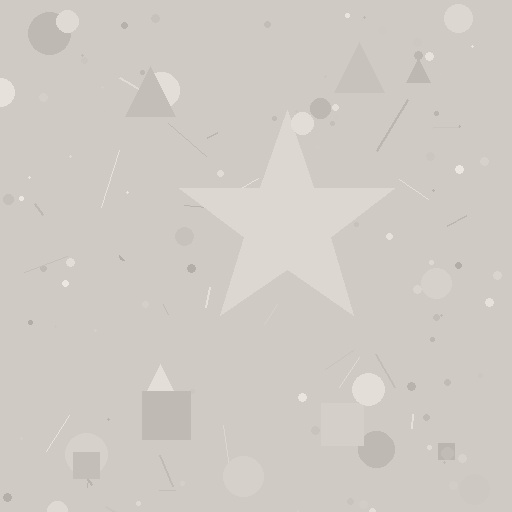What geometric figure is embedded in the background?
A star is embedded in the background.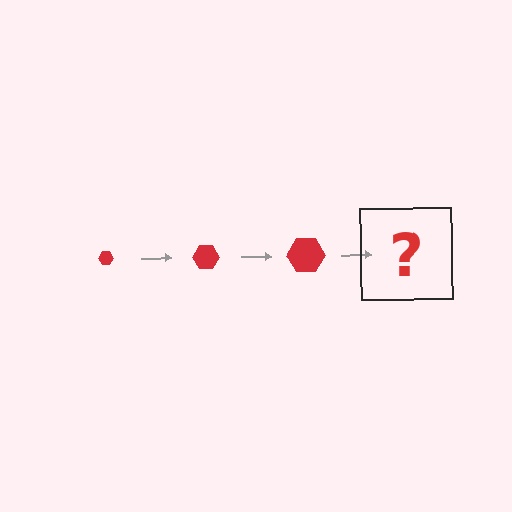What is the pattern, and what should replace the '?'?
The pattern is that the hexagon gets progressively larger each step. The '?' should be a red hexagon, larger than the previous one.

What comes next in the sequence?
The next element should be a red hexagon, larger than the previous one.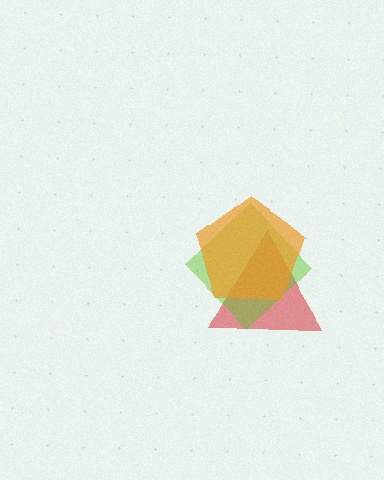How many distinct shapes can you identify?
There are 3 distinct shapes: a red triangle, a lime diamond, an orange pentagon.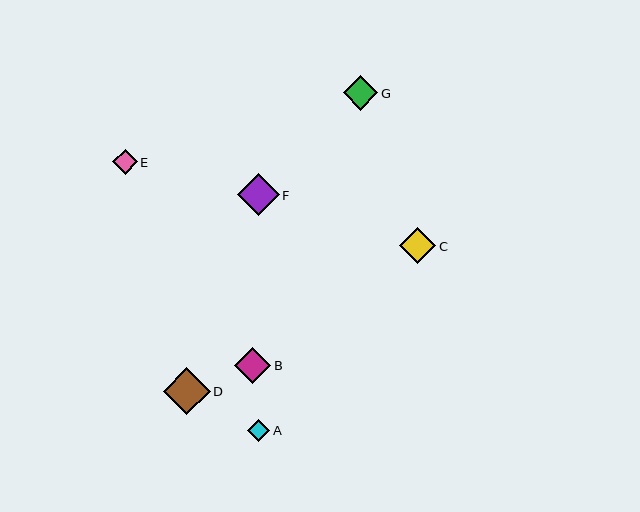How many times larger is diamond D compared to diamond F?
Diamond D is approximately 1.1 times the size of diamond F.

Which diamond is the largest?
Diamond D is the largest with a size of approximately 47 pixels.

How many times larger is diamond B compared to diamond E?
Diamond B is approximately 1.5 times the size of diamond E.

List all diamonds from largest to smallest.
From largest to smallest: D, F, B, C, G, E, A.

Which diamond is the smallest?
Diamond A is the smallest with a size of approximately 22 pixels.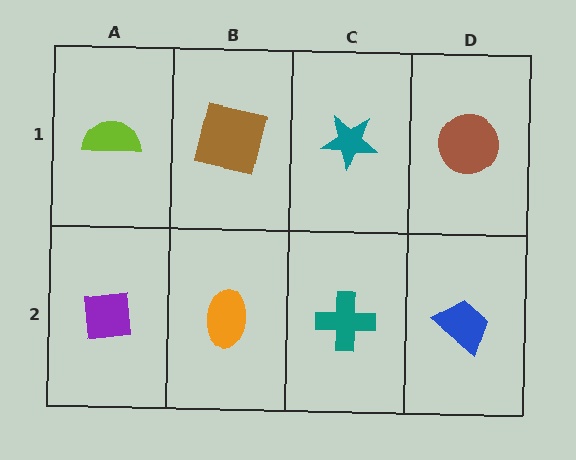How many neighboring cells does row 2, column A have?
2.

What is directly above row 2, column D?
A brown circle.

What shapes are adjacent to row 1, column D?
A blue trapezoid (row 2, column D), a teal star (row 1, column C).